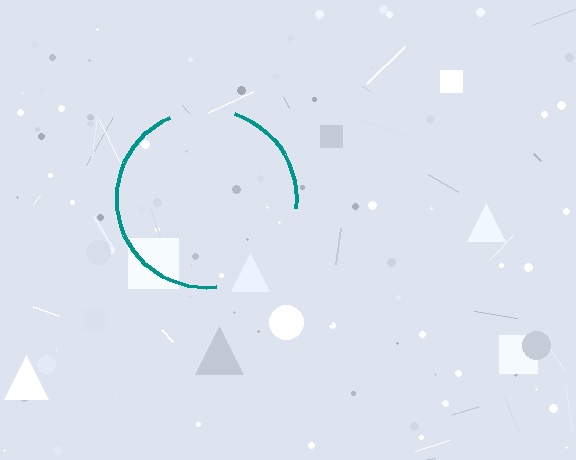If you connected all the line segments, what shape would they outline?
They would outline a circle.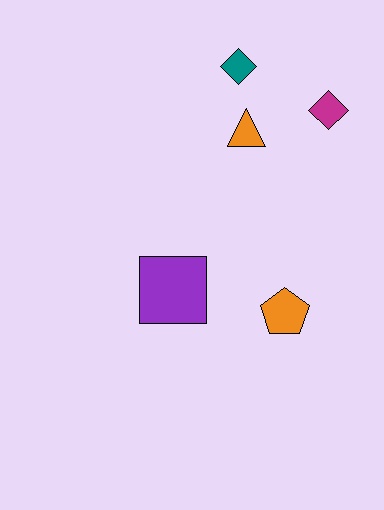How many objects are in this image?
There are 5 objects.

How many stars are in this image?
There are no stars.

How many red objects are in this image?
There are no red objects.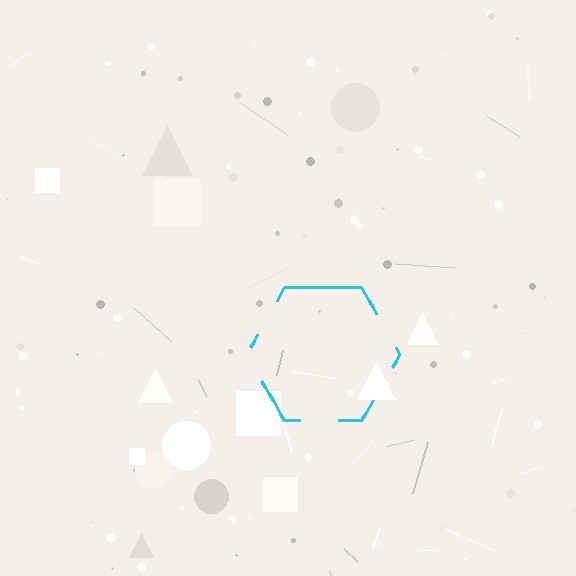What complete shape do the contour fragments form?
The contour fragments form a hexagon.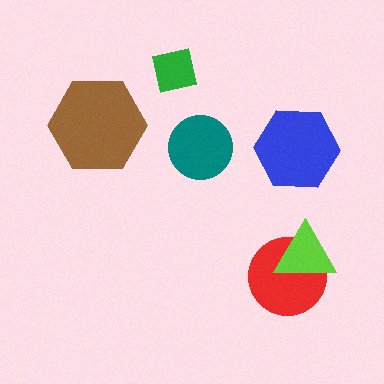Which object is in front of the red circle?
The lime triangle is in front of the red circle.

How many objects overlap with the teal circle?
0 objects overlap with the teal circle.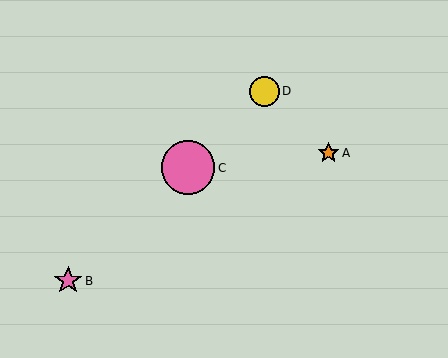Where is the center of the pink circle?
The center of the pink circle is at (188, 168).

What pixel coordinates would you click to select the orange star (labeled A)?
Click at (329, 153) to select the orange star A.